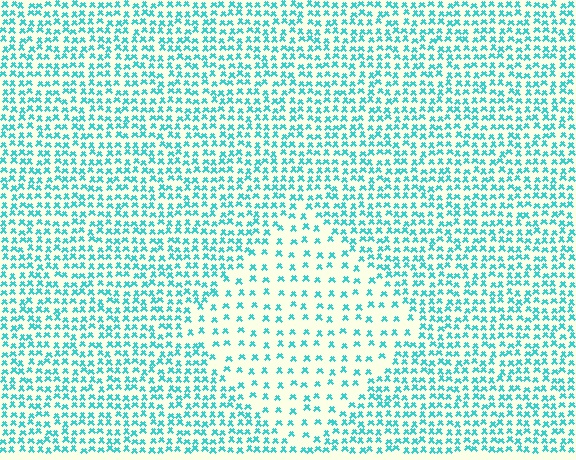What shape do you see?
I see a diamond.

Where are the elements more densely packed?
The elements are more densely packed outside the diamond boundary.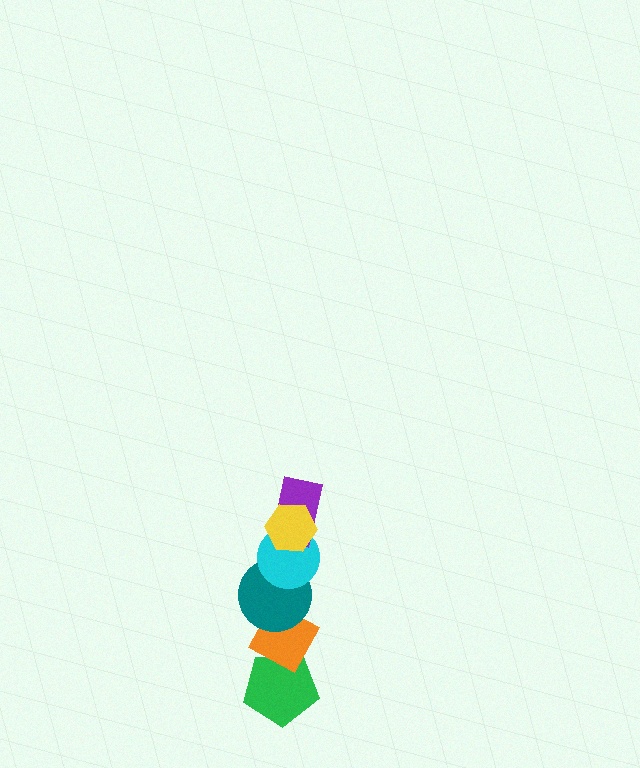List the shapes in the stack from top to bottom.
From top to bottom: the yellow hexagon, the purple rectangle, the cyan circle, the teal circle, the orange diamond, the green pentagon.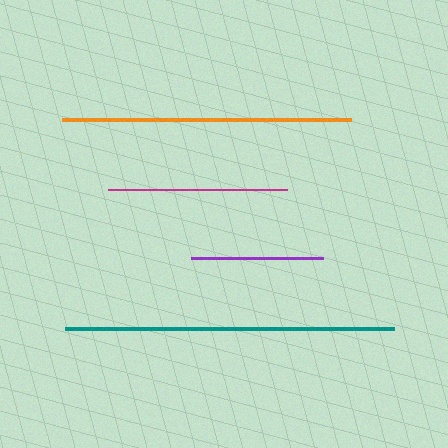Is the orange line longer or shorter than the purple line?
The orange line is longer than the purple line.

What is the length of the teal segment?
The teal segment is approximately 330 pixels long.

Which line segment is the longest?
The teal line is the longest at approximately 330 pixels.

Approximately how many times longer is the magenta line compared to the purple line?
The magenta line is approximately 1.4 times the length of the purple line.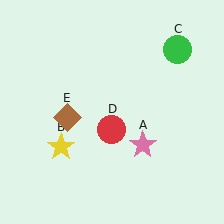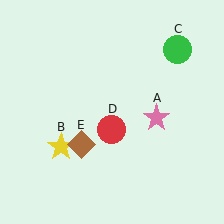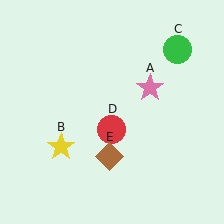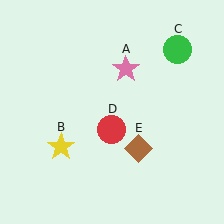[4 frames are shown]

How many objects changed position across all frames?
2 objects changed position: pink star (object A), brown diamond (object E).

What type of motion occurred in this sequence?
The pink star (object A), brown diamond (object E) rotated counterclockwise around the center of the scene.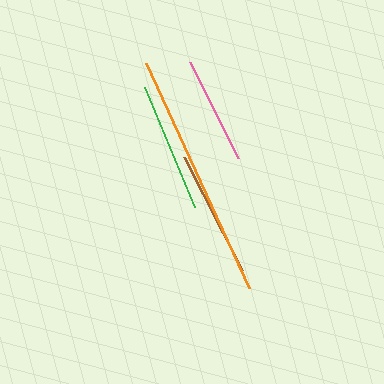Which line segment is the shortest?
The pink line is the shortest at approximately 107 pixels.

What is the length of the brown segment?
The brown segment is approximately 127 pixels long.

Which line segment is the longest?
The orange line is the longest at approximately 248 pixels.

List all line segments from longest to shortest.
From longest to shortest: orange, green, brown, pink.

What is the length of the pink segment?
The pink segment is approximately 107 pixels long.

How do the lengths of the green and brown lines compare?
The green and brown lines are approximately the same length.